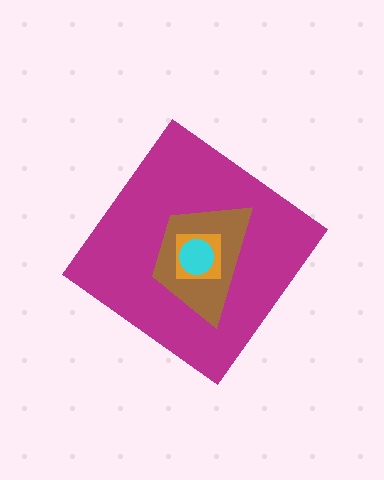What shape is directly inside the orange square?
The cyan circle.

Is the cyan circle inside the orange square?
Yes.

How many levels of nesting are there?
4.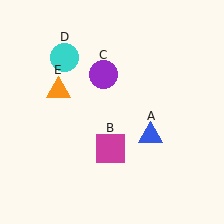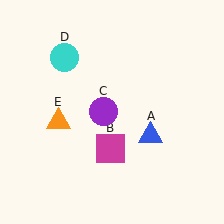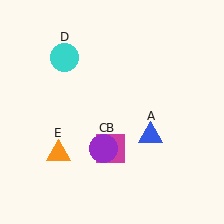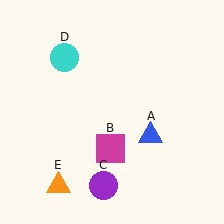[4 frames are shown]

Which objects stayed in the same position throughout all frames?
Blue triangle (object A) and magenta square (object B) and cyan circle (object D) remained stationary.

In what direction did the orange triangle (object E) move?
The orange triangle (object E) moved down.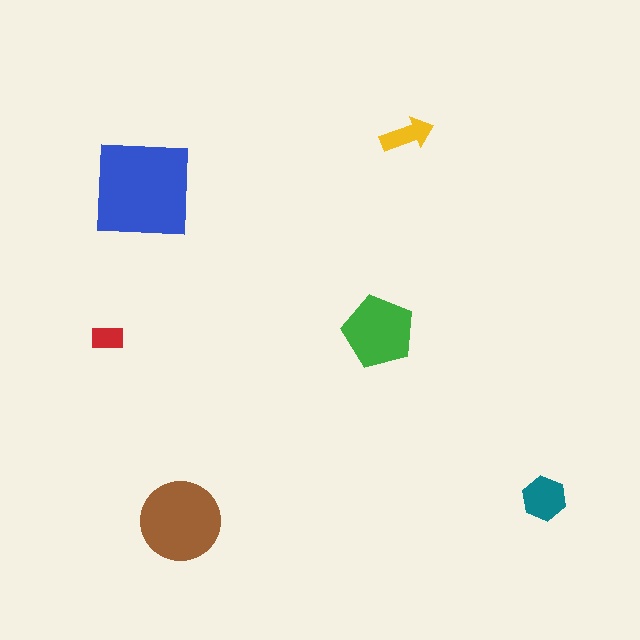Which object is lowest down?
The brown circle is bottommost.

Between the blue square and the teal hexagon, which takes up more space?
The blue square.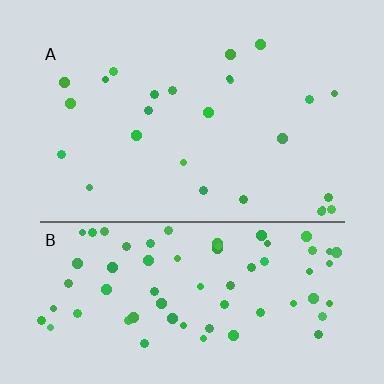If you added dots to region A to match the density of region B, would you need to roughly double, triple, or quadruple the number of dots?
Approximately triple.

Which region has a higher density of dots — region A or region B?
B (the bottom).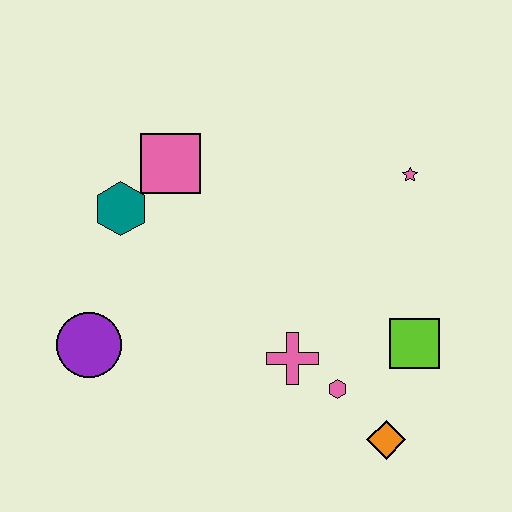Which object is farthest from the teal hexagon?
The orange diamond is farthest from the teal hexagon.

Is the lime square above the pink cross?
Yes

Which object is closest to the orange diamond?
The pink hexagon is closest to the orange diamond.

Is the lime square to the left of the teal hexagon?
No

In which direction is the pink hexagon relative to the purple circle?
The pink hexagon is to the right of the purple circle.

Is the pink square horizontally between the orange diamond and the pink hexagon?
No